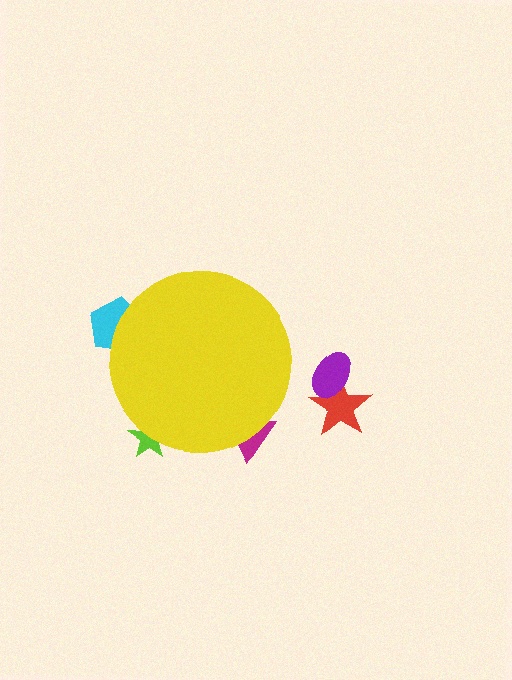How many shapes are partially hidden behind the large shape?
3 shapes are partially hidden.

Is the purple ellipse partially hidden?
No, the purple ellipse is fully visible.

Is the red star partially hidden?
No, the red star is fully visible.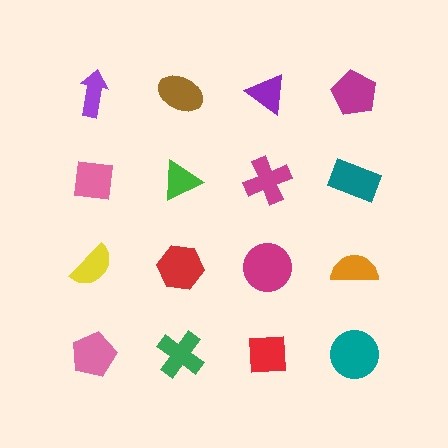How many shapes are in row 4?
4 shapes.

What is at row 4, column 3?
A red square.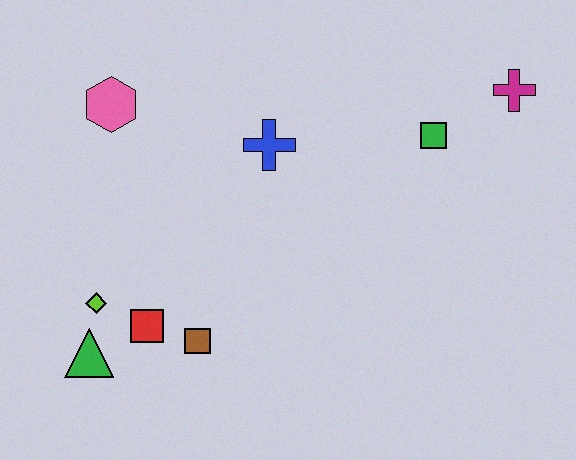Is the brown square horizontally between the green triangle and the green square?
Yes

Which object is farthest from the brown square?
The magenta cross is farthest from the brown square.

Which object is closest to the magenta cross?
The green square is closest to the magenta cross.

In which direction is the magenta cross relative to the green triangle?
The magenta cross is to the right of the green triangle.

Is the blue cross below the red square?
No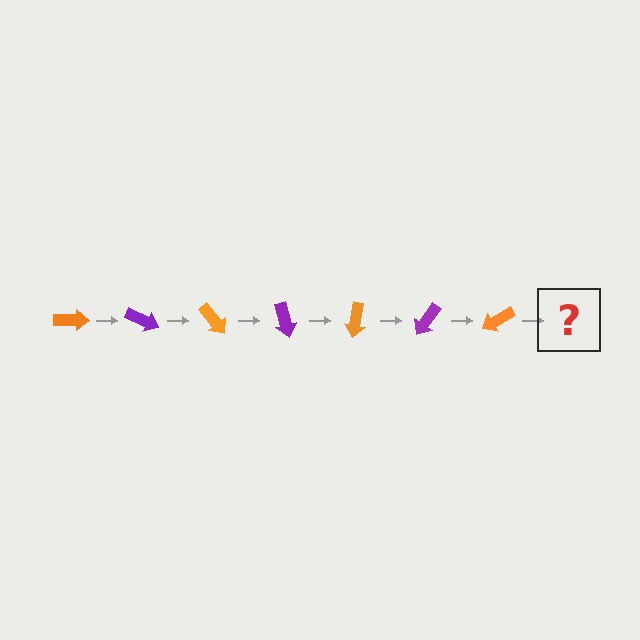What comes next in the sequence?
The next element should be a purple arrow, rotated 175 degrees from the start.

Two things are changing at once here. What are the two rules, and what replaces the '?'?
The two rules are that it rotates 25 degrees each step and the color cycles through orange and purple. The '?' should be a purple arrow, rotated 175 degrees from the start.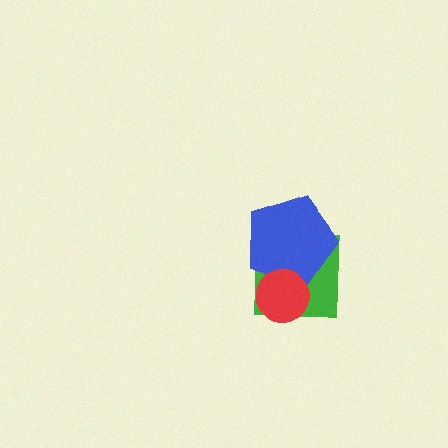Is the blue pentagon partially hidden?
Yes, it is partially covered by another shape.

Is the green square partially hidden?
Yes, it is partially covered by another shape.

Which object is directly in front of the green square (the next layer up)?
The blue pentagon is directly in front of the green square.